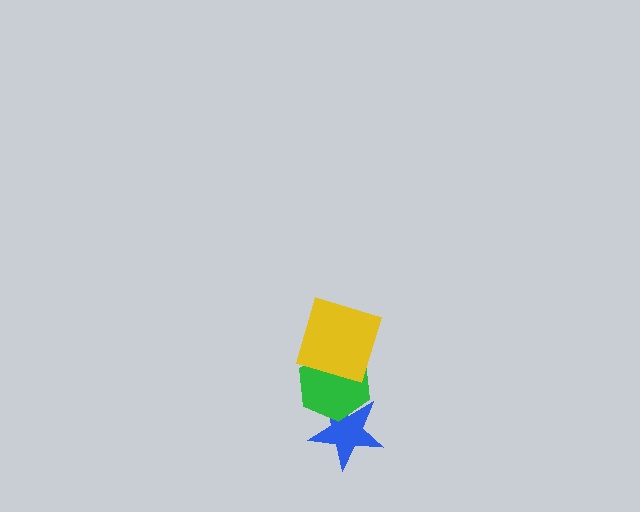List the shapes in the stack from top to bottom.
From top to bottom: the yellow square, the green hexagon, the blue star.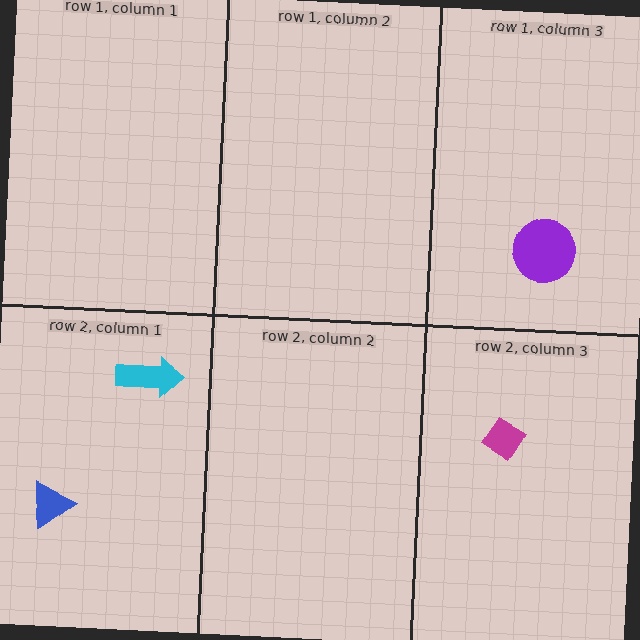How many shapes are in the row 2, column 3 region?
1.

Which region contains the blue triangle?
The row 2, column 1 region.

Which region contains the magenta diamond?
The row 2, column 3 region.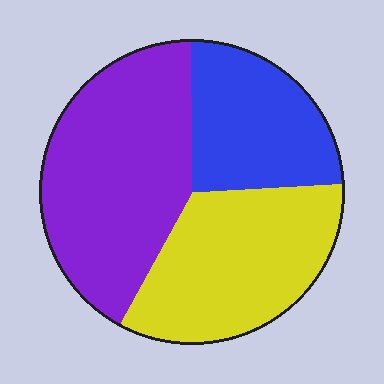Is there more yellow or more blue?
Yellow.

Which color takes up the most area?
Purple, at roughly 40%.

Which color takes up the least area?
Blue, at roughly 25%.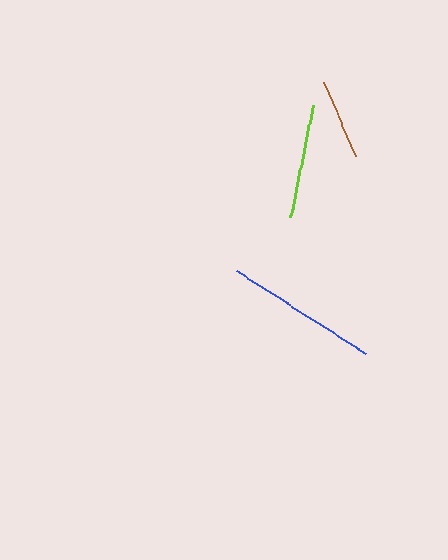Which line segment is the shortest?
The brown line is the shortest at approximately 80 pixels.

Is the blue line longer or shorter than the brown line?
The blue line is longer than the brown line.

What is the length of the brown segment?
The brown segment is approximately 80 pixels long.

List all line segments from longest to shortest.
From longest to shortest: blue, lime, brown.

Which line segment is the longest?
The blue line is the longest at approximately 153 pixels.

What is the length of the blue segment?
The blue segment is approximately 153 pixels long.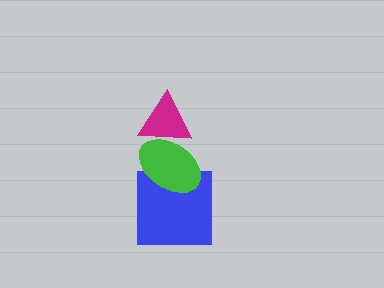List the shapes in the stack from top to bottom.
From top to bottom: the magenta triangle, the green ellipse, the blue square.